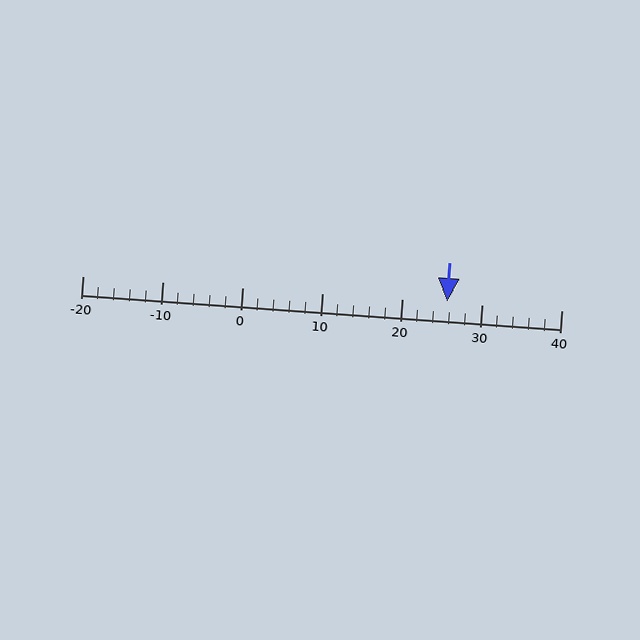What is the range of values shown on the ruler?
The ruler shows values from -20 to 40.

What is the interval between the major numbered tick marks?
The major tick marks are spaced 10 units apart.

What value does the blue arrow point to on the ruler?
The blue arrow points to approximately 26.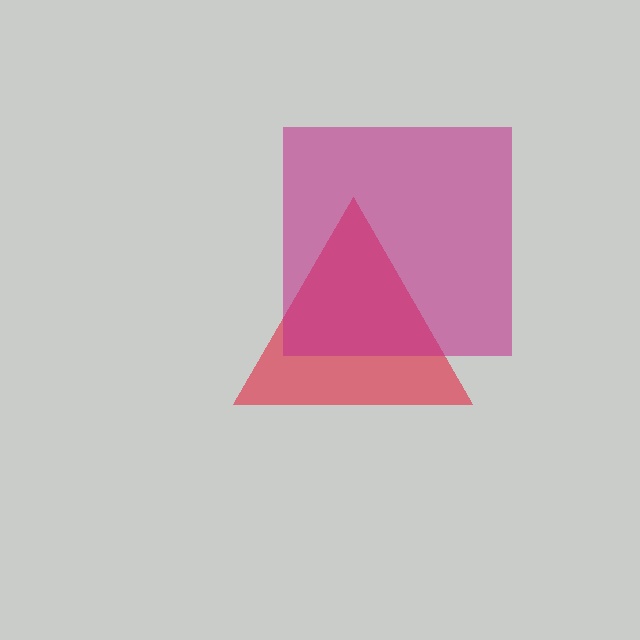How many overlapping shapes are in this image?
There are 2 overlapping shapes in the image.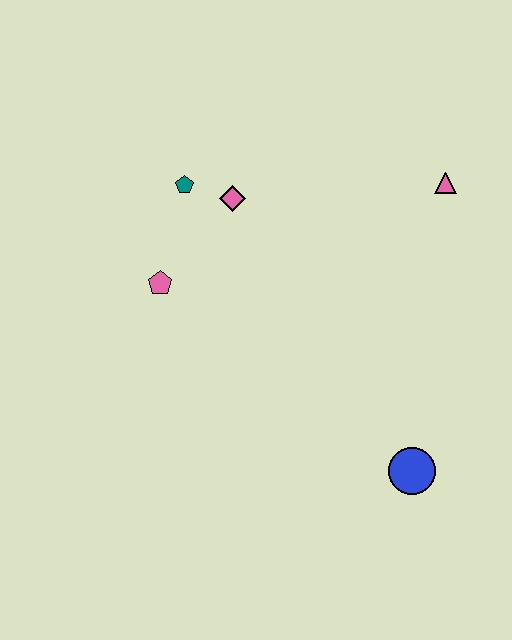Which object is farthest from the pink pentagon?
The blue circle is farthest from the pink pentagon.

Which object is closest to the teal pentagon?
The pink diamond is closest to the teal pentagon.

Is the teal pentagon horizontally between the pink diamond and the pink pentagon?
Yes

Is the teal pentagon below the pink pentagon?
No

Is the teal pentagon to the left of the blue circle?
Yes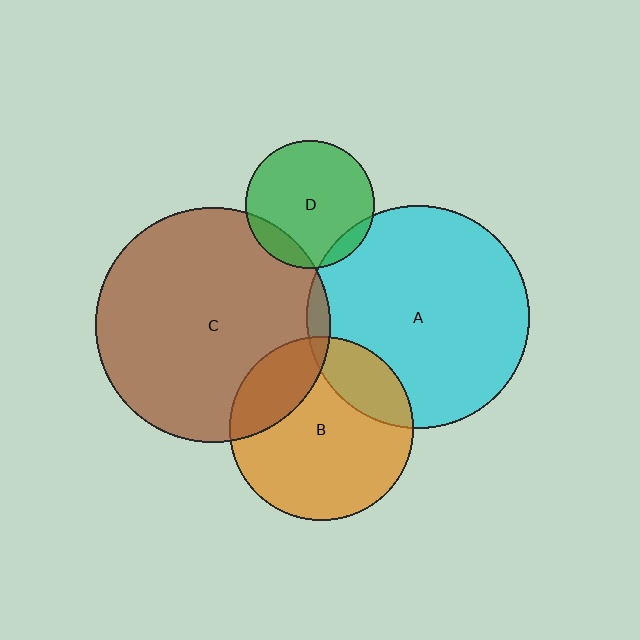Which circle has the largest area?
Circle C (brown).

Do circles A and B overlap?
Yes.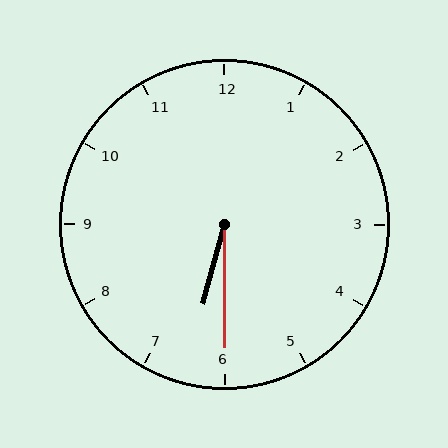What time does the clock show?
6:30.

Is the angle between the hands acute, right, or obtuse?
It is acute.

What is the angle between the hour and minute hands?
Approximately 15 degrees.